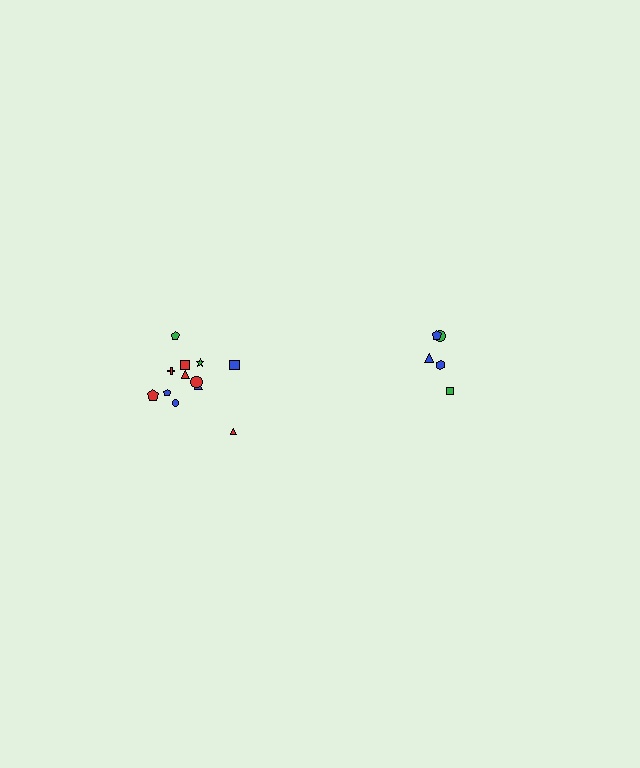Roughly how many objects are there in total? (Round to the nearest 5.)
Roughly 15 objects in total.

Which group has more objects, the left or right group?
The left group.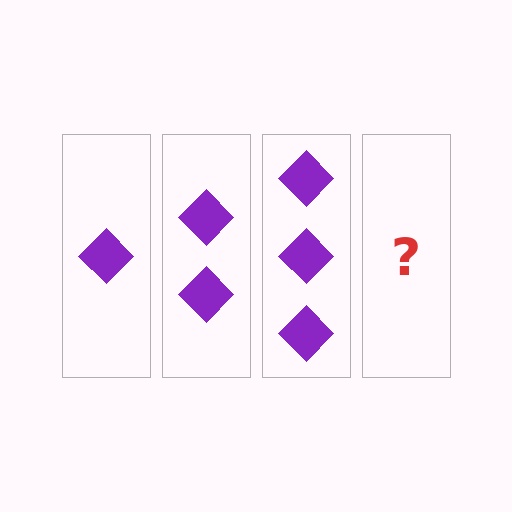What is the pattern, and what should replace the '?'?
The pattern is that each step adds one more diamond. The '?' should be 4 diamonds.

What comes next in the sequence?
The next element should be 4 diamonds.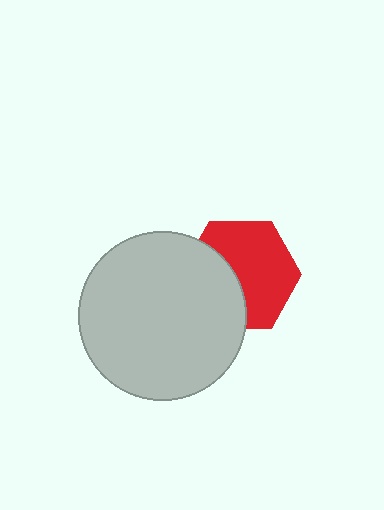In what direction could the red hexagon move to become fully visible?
The red hexagon could move right. That would shift it out from behind the light gray circle entirely.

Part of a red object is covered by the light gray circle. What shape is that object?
It is a hexagon.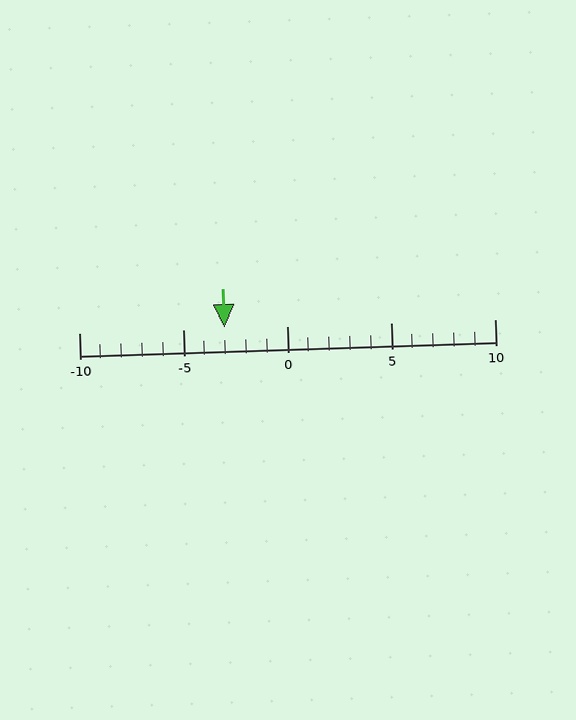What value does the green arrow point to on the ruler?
The green arrow points to approximately -3.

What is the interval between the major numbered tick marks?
The major tick marks are spaced 5 units apart.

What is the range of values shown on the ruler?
The ruler shows values from -10 to 10.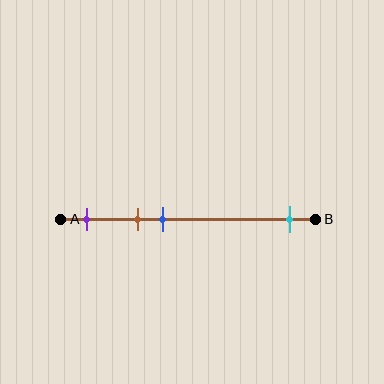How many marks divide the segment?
There are 4 marks dividing the segment.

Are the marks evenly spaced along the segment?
No, the marks are not evenly spaced.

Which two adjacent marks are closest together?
The brown and blue marks are the closest adjacent pair.